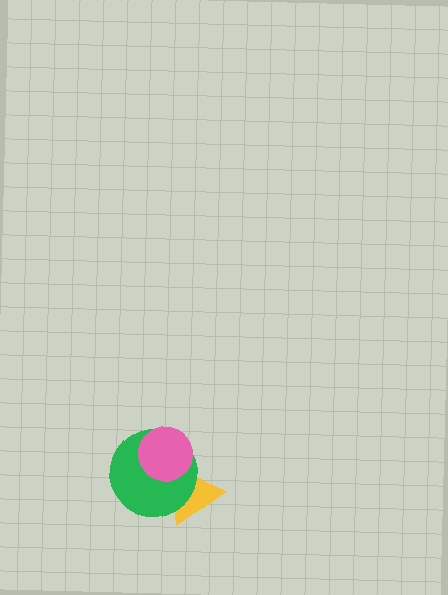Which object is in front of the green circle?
The pink circle is in front of the green circle.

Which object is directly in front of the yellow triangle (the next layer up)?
The green circle is directly in front of the yellow triangle.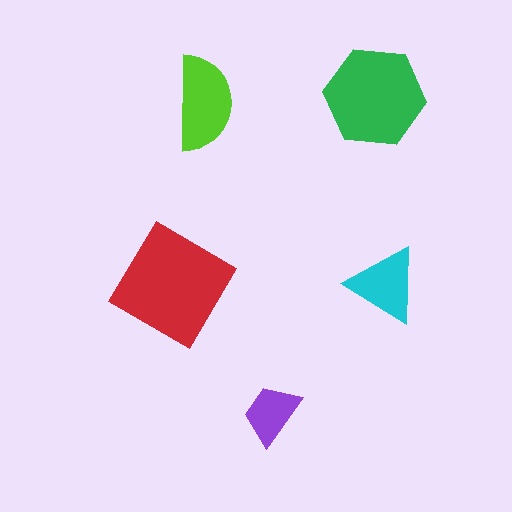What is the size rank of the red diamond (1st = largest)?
1st.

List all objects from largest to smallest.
The red diamond, the green hexagon, the lime semicircle, the cyan triangle, the purple trapezoid.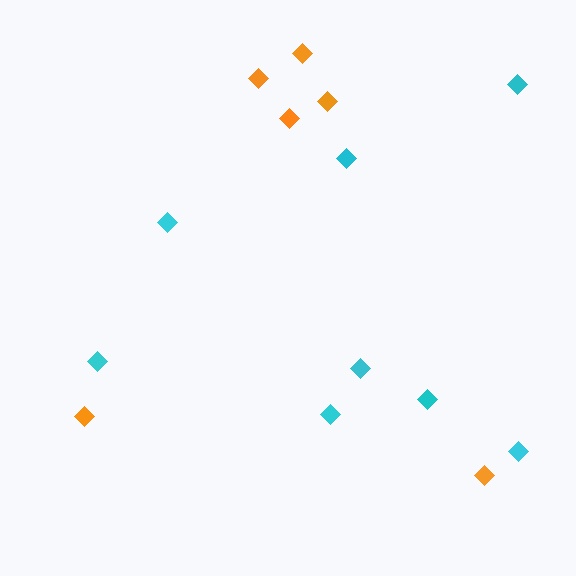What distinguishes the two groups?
There are 2 groups: one group of orange diamonds (6) and one group of cyan diamonds (8).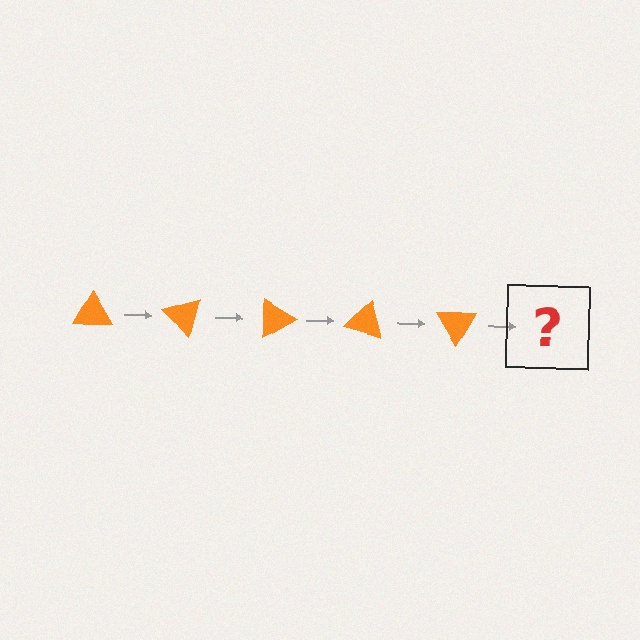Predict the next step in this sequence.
The next step is an orange triangle rotated 225 degrees.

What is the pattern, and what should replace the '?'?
The pattern is that the triangle rotates 45 degrees each step. The '?' should be an orange triangle rotated 225 degrees.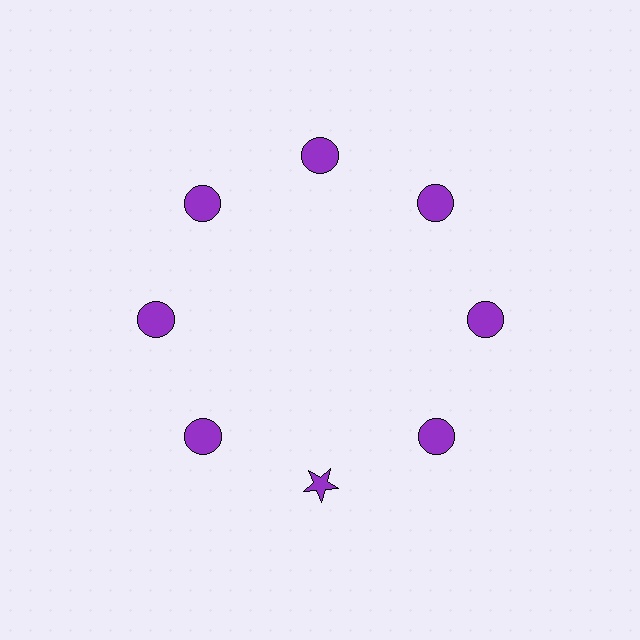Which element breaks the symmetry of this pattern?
The purple star at roughly the 6 o'clock position breaks the symmetry. All other shapes are purple circles.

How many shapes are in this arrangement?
There are 8 shapes arranged in a ring pattern.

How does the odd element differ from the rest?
It has a different shape: star instead of circle.